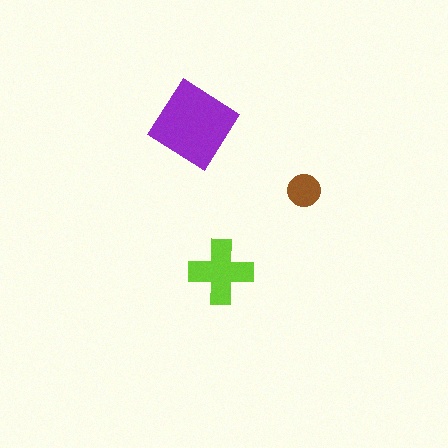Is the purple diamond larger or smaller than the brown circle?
Larger.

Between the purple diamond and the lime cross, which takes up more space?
The purple diamond.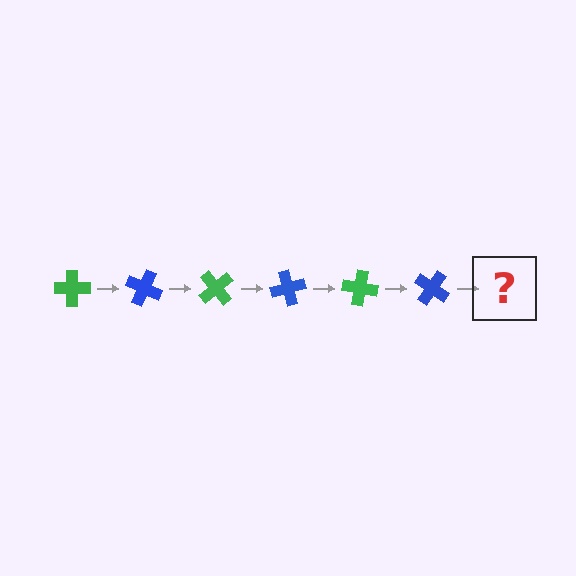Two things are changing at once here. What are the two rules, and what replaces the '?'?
The two rules are that it rotates 25 degrees each step and the color cycles through green and blue. The '?' should be a green cross, rotated 150 degrees from the start.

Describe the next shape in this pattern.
It should be a green cross, rotated 150 degrees from the start.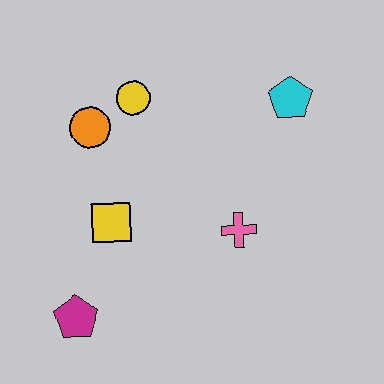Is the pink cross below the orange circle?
Yes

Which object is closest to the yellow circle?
The orange circle is closest to the yellow circle.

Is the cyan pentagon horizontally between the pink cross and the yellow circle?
No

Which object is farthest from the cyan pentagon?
The magenta pentagon is farthest from the cyan pentagon.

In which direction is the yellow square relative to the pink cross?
The yellow square is to the left of the pink cross.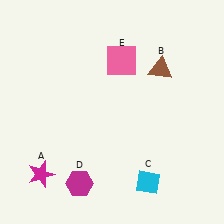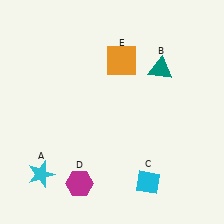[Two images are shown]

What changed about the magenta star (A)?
In Image 1, A is magenta. In Image 2, it changed to cyan.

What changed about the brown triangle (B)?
In Image 1, B is brown. In Image 2, it changed to teal.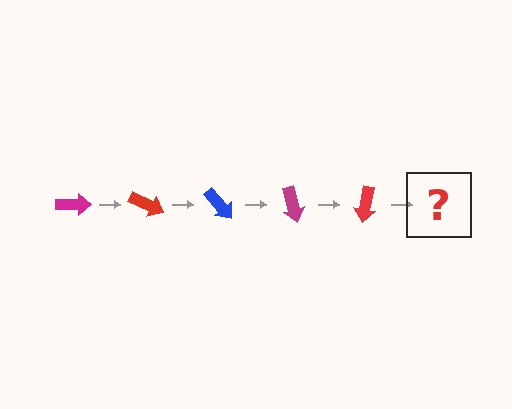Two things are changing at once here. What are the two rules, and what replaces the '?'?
The two rules are that it rotates 25 degrees each step and the color cycles through magenta, red, and blue. The '?' should be a blue arrow, rotated 125 degrees from the start.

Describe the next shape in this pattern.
It should be a blue arrow, rotated 125 degrees from the start.